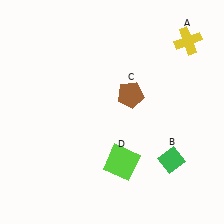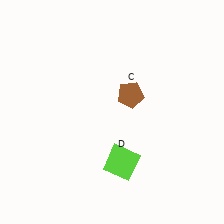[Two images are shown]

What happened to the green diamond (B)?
The green diamond (B) was removed in Image 2. It was in the bottom-right area of Image 1.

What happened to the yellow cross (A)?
The yellow cross (A) was removed in Image 2. It was in the top-right area of Image 1.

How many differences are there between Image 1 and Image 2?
There are 2 differences between the two images.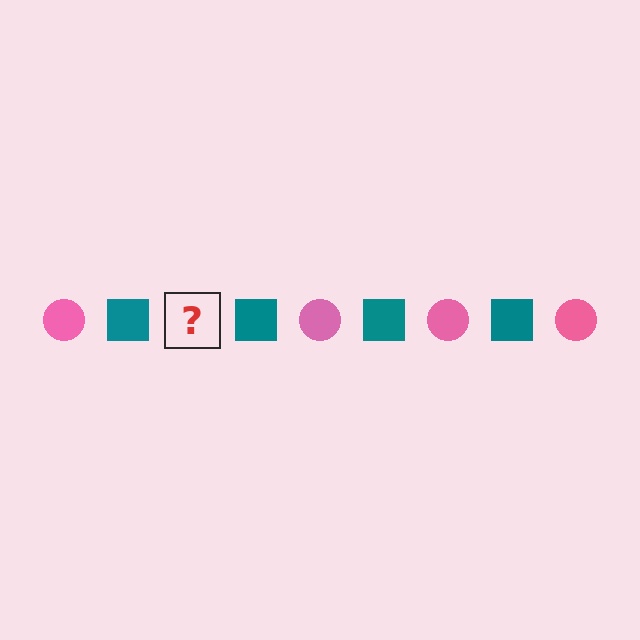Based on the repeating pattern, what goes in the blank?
The blank should be a pink circle.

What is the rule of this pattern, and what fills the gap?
The rule is that the pattern alternates between pink circle and teal square. The gap should be filled with a pink circle.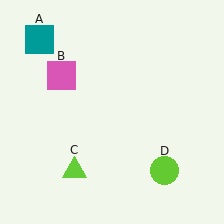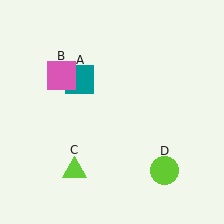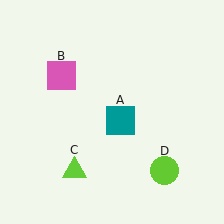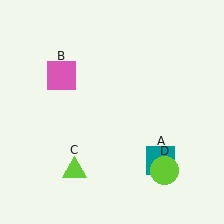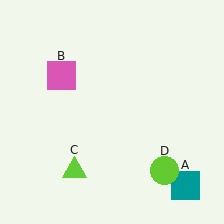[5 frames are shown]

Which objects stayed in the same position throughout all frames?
Pink square (object B) and lime triangle (object C) and lime circle (object D) remained stationary.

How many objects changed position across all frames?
1 object changed position: teal square (object A).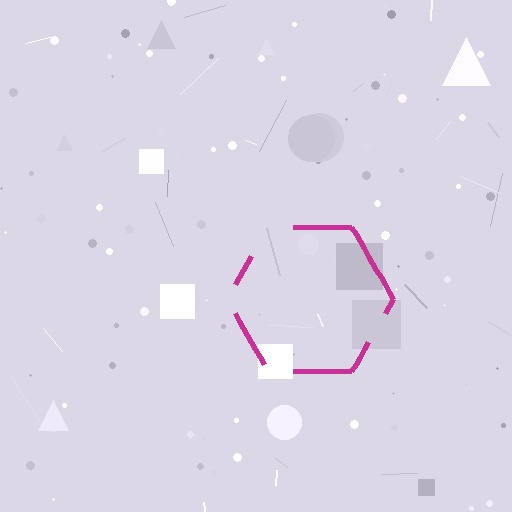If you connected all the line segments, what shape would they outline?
They would outline a hexagon.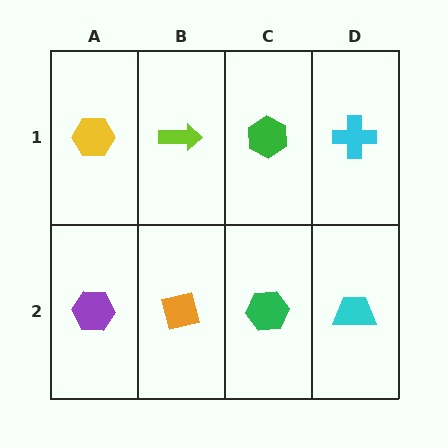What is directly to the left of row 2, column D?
A green hexagon.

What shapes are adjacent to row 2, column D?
A cyan cross (row 1, column D), a green hexagon (row 2, column C).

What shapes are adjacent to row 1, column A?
A purple hexagon (row 2, column A), a lime arrow (row 1, column B).